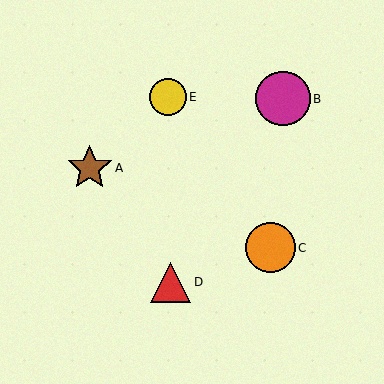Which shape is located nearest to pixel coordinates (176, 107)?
The yellow circle (labeled E) at (168, 97) is nearest to that location.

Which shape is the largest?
The magenta circle (labeled B) is the largest.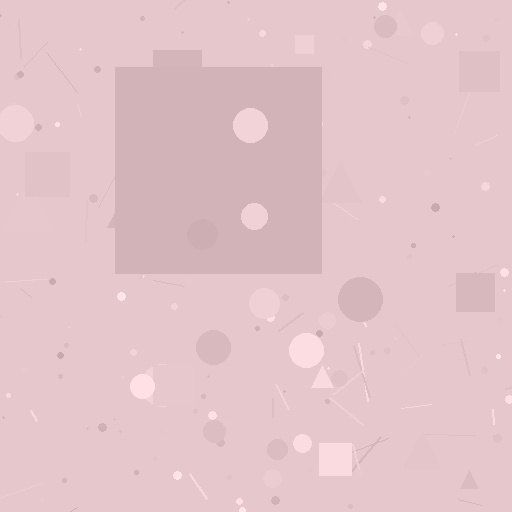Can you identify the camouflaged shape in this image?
The camouflaged shape is a square.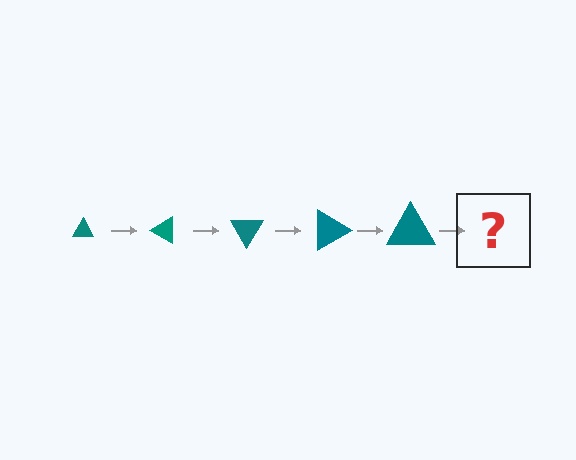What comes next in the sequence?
The next element should be a triangle, larger than the previous one and rotated 150 degrees from the start.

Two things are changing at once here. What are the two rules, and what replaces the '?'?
The two rules are that the triangle grows larger each step and it rotates 30 degrees each step. The '?' should be a triangle, larger than the previous one and rotated 150 degrees from the start.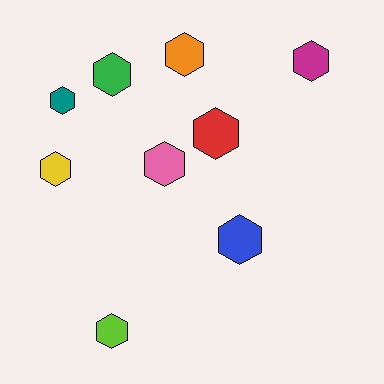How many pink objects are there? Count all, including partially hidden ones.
There is 1 pink object.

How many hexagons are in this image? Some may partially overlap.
There are 9 hexagons.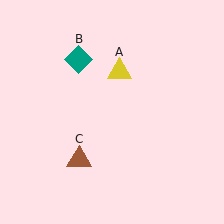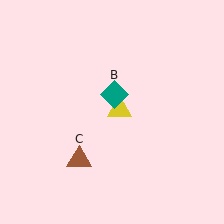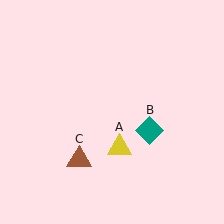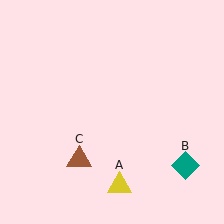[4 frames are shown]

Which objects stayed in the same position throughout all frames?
Brown triangle (object C) remained stationary.